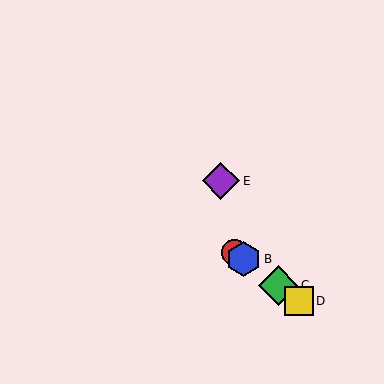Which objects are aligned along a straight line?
Objects A, B, C, D are aligned along a straight line.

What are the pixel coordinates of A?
Object A is at (235, 253).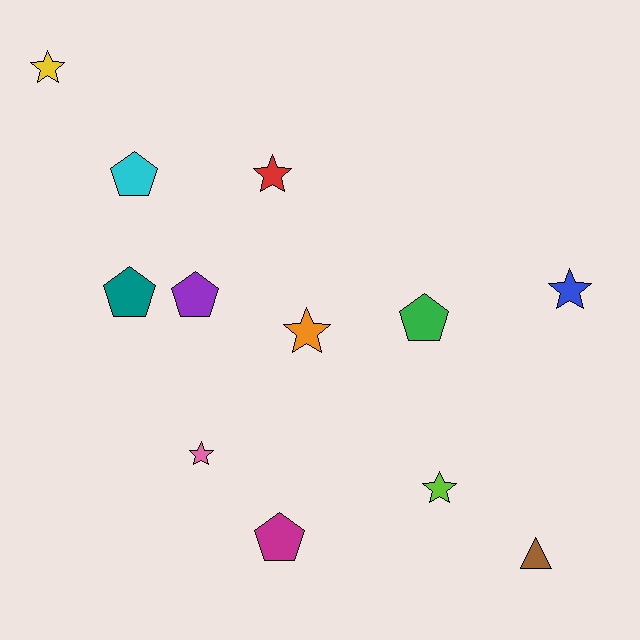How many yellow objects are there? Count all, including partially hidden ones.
There is 1 yellow object.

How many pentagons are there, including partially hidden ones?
There are 5 pentagons.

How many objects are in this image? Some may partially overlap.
There are 12 objects.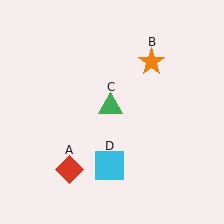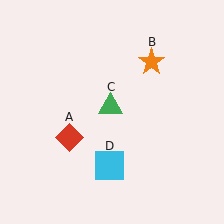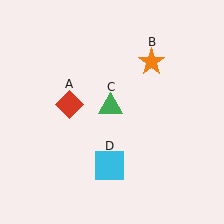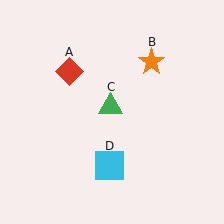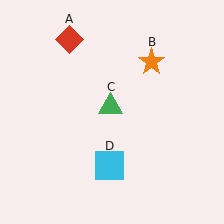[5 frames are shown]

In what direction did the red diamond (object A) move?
The red diamond (object A) moved up.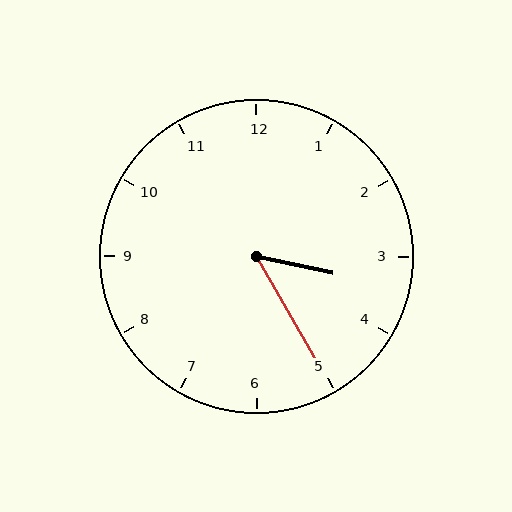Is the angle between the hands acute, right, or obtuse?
It is acute.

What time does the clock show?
3:25.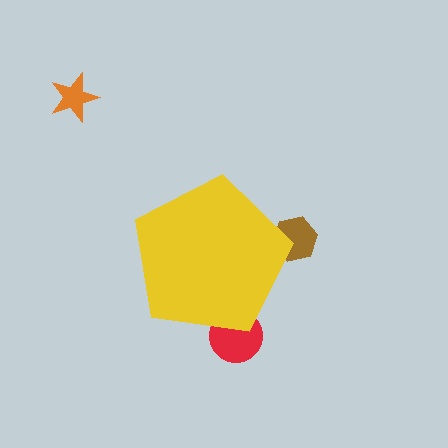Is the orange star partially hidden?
No, the orange star is fully visible.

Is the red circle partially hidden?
Yes, the red circle is partially hidden behind the yellow pentagon.